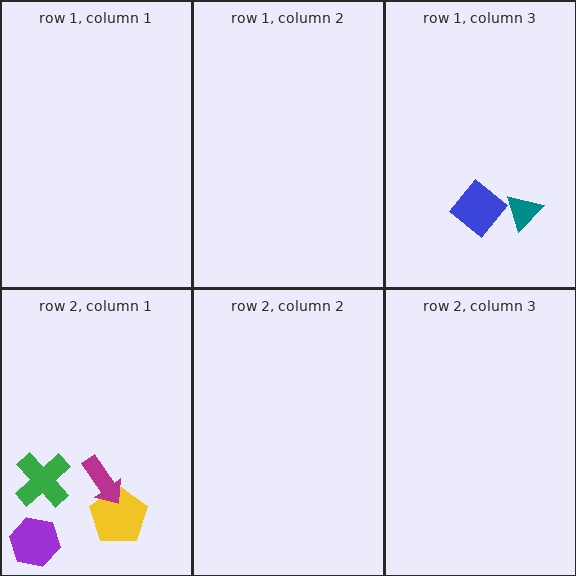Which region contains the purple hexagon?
The row 2, column 1 region.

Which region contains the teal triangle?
The row 1, column 3 region.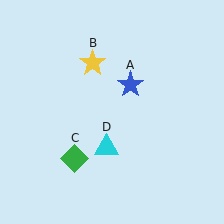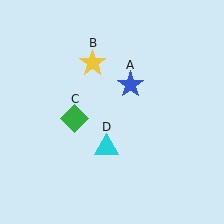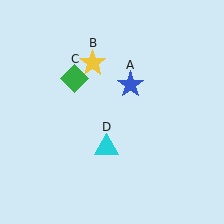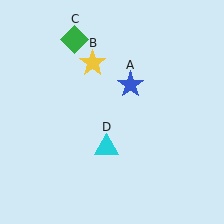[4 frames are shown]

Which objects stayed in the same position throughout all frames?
Blue star (object A) and yellow star (object B) and cyan triangle (object D) remained stationary.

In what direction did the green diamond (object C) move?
The green diamond (object C) moved up.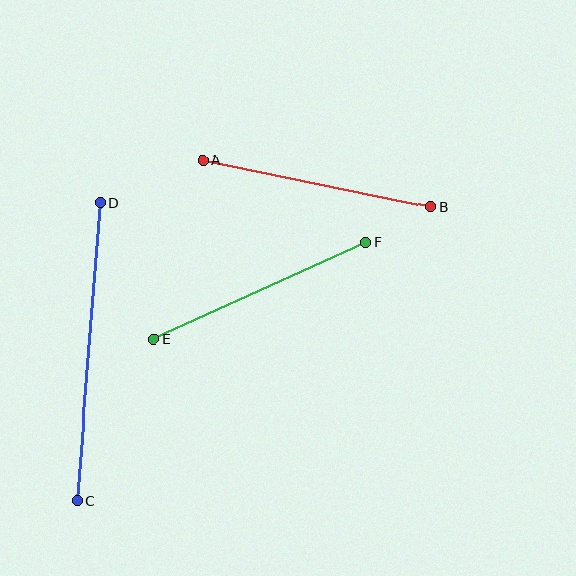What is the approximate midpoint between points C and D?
The midpoint is at approximately (88, 351) pixels.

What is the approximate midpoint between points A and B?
The midpoint is at approximately (317, 184) pixels.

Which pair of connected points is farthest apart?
Points C and D are farthest apart.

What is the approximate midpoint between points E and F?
The midpoint is at approximately (260, 291) pixels.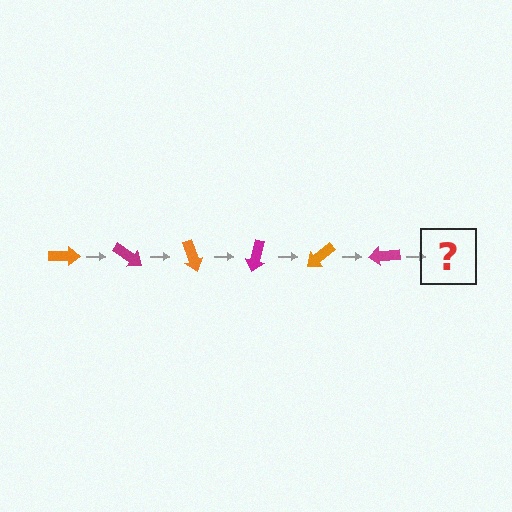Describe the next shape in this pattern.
It should be an orange arrow, rotated 210 degrees from the start.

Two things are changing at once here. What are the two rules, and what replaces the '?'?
The two rules are that it rotates 35 degrees each step and the color cycles through orange and magenta. The '?' should be an orange arrow, rotated 210 degrees from the start.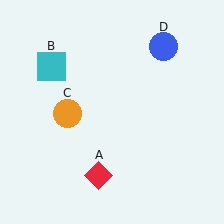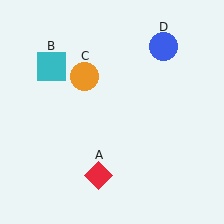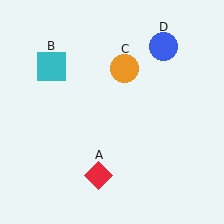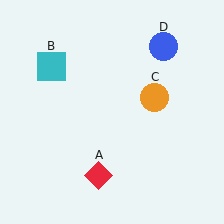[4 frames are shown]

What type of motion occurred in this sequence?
The orange circle (object C) rotated clockwise around the center of the scene.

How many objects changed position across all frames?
1 object changed position: orange circle (object C).